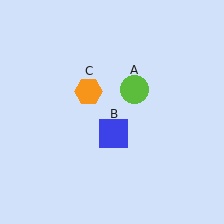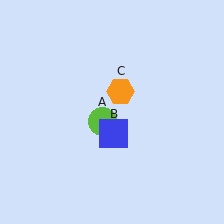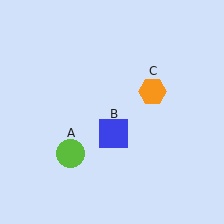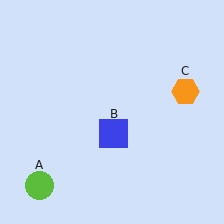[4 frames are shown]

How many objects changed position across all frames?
2 objects changed position: lime circle (object A), orange hexagon (object C).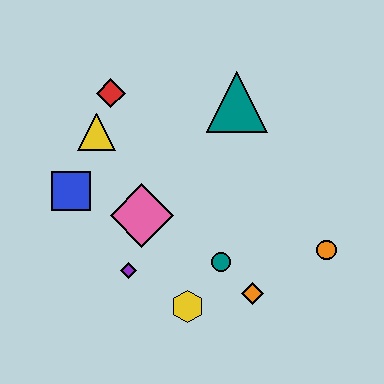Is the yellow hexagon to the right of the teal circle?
No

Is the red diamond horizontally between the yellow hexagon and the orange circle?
No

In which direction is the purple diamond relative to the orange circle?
The purple diamond is to the left of the orange circle.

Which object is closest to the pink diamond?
The purple diamond is closest to the pink diamond.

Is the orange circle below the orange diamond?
No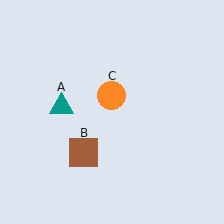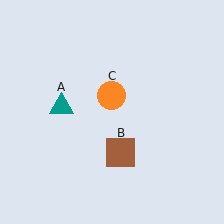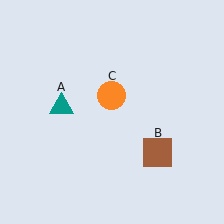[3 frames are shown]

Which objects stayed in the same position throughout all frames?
Teal triangle (object A) and orange circle (object C) remained stationary.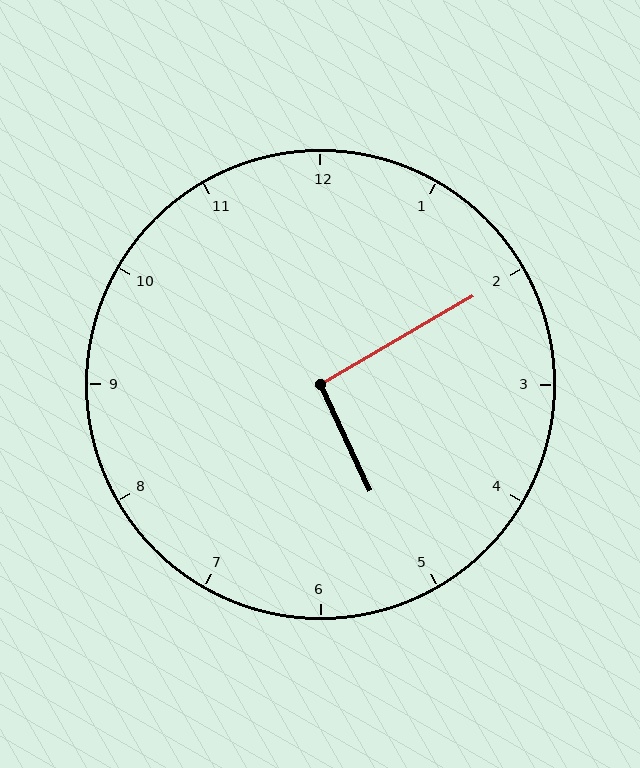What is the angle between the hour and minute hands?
Approximately 95 degrees.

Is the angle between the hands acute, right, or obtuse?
It is right.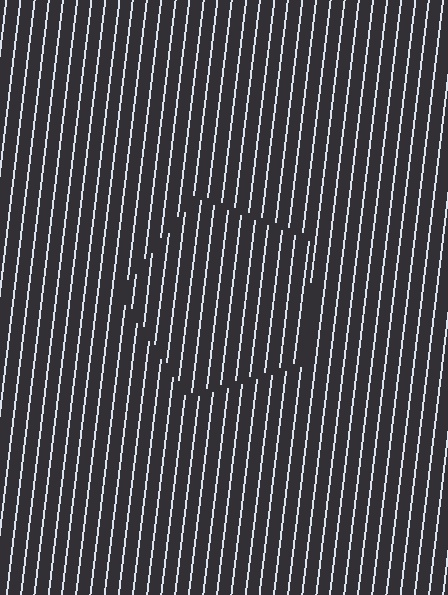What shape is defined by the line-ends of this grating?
An illusory pentagon. The interior of the shape contains the same grating, shifted by half a period — the contour is defined by the phase discontinuity where line-ends from the inner and outer gratings abut.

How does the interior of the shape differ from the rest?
The interior of the shape contains the same grating, shifted by half a period — the contour is defined by the phase discontinuity where line-ends from the inner and outer gratings abut.